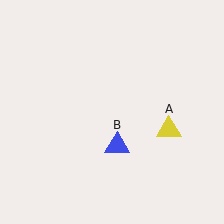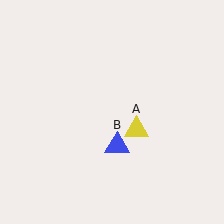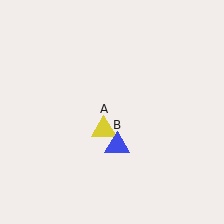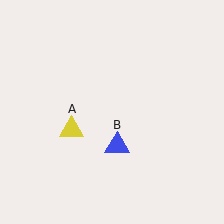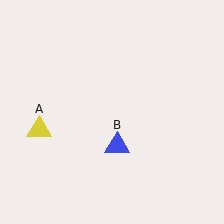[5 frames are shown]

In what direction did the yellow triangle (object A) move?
The yellow triangle (object A) moved left.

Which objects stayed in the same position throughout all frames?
Blue triangle (object B) remained stationary.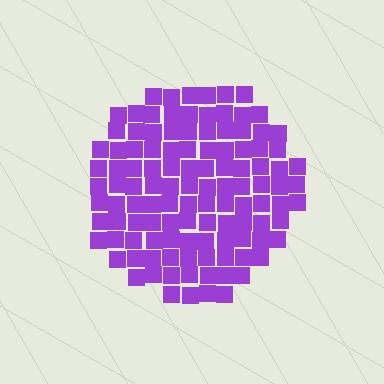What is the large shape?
The large shape is a circle.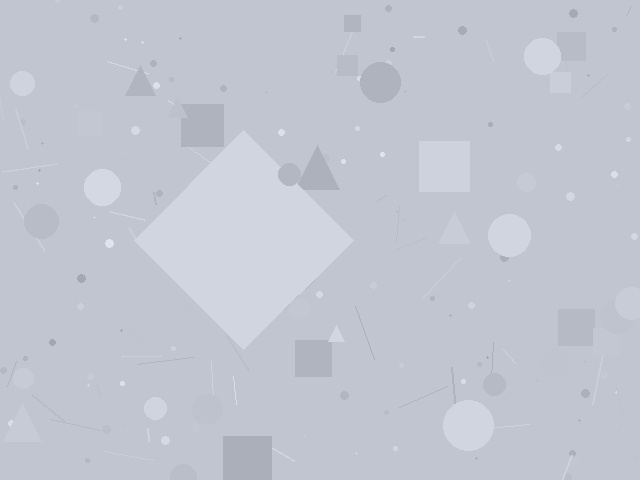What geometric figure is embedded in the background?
A diamond is embedded in the background.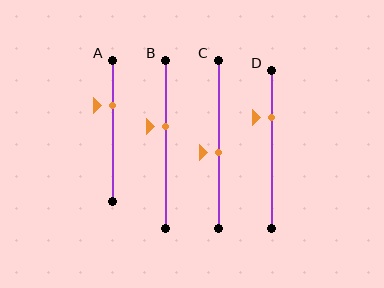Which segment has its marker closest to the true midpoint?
Segment C has its marker closest to the true midpoint.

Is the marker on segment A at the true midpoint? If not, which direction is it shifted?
No, the marker on segment A is shifted upward by about 18% of the segment length.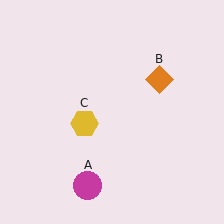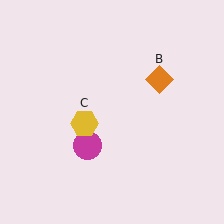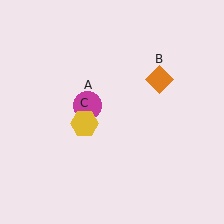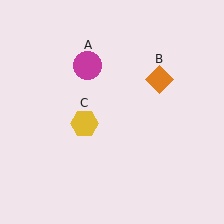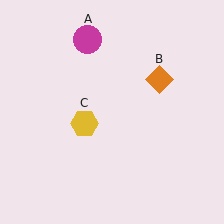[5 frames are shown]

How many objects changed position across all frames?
1 object changed position: magenta circle (object A).